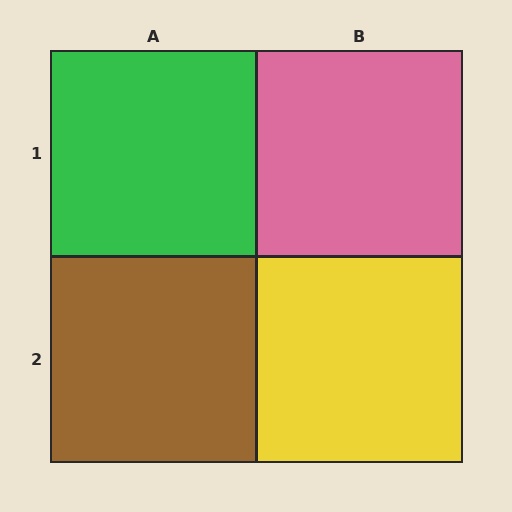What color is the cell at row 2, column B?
Yellow.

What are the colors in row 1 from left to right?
Green, pink.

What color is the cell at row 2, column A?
Brown.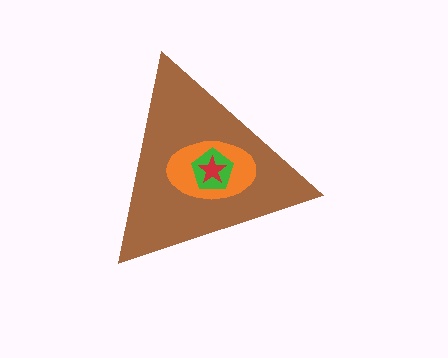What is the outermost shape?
The brown triangle.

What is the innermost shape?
The red star.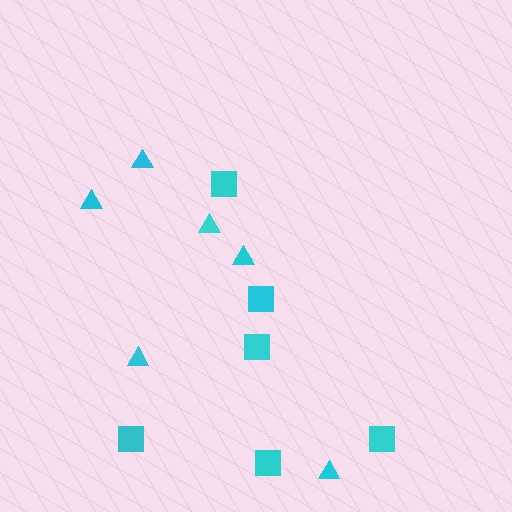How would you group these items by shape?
There are 2 groups: one group of squares (6) and one group of triangles (6).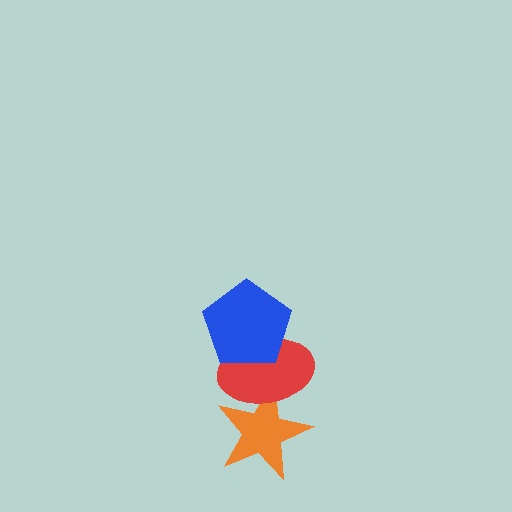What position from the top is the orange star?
The orange star is 3rd from the top.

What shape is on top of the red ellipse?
The blue pentagon is on top of the red ellipse.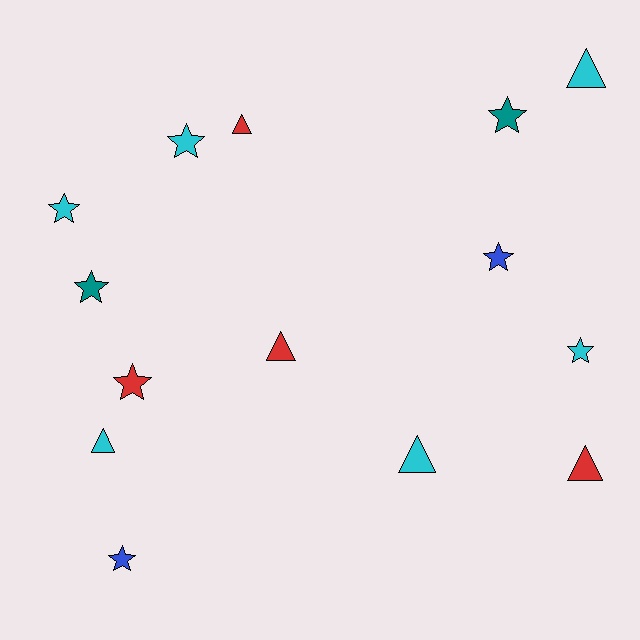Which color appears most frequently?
Cyan, with 6 objects.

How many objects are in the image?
There are 14 objects.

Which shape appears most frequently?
Star, with 8 objects.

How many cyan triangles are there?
There are 3 cyan triangles.